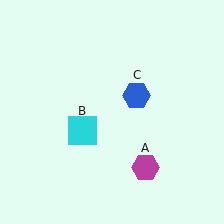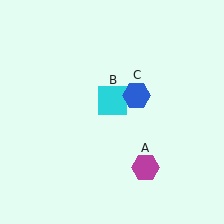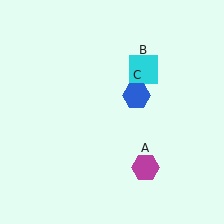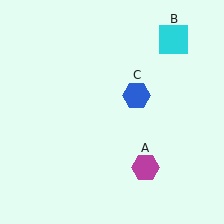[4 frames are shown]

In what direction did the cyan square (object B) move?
The cyan square (object B) moved up and to the right.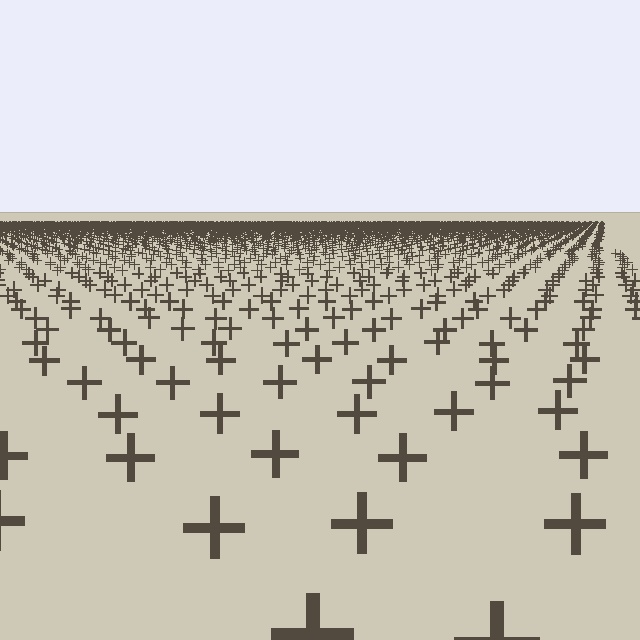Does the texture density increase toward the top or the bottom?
Density increases toward the top.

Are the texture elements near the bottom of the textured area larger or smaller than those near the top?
Larger. Near the bottom, elements are closer to the viewer and appear at a bigger on-screen size.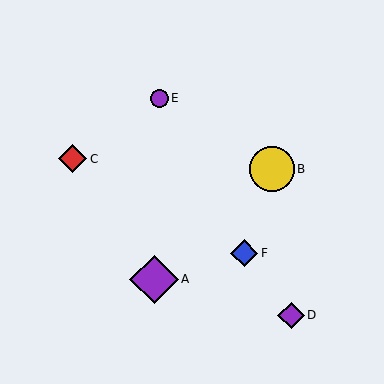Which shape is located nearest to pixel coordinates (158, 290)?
The purple diamond (labeled A) at (154, 279) is nearest to that location.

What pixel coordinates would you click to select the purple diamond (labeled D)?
Click at (291, 315) to select the purple diamond D.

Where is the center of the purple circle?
The center of the purple circle is at (159, 98).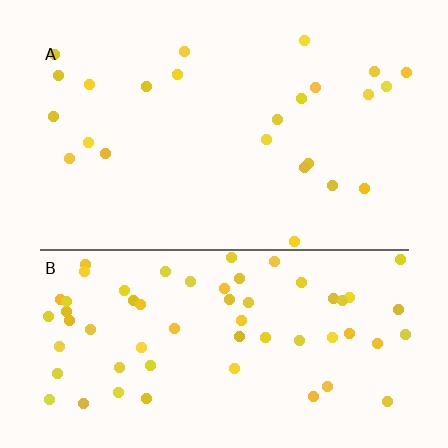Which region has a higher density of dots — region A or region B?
B (the bottom).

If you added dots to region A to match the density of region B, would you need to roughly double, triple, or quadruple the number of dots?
Approximately triple.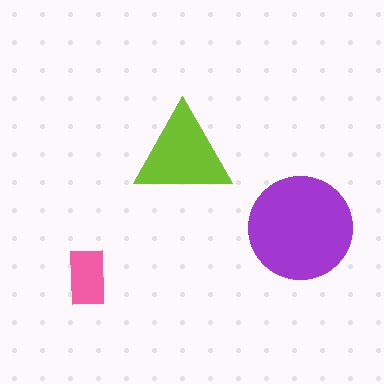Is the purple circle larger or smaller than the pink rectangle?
Larger.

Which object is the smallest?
The pink rectangle.